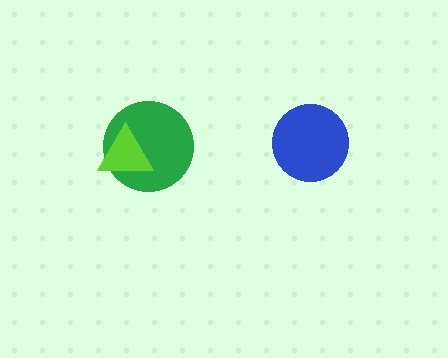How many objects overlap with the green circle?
1 object overlaps with the green circle.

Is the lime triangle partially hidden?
No, no other shape covers it.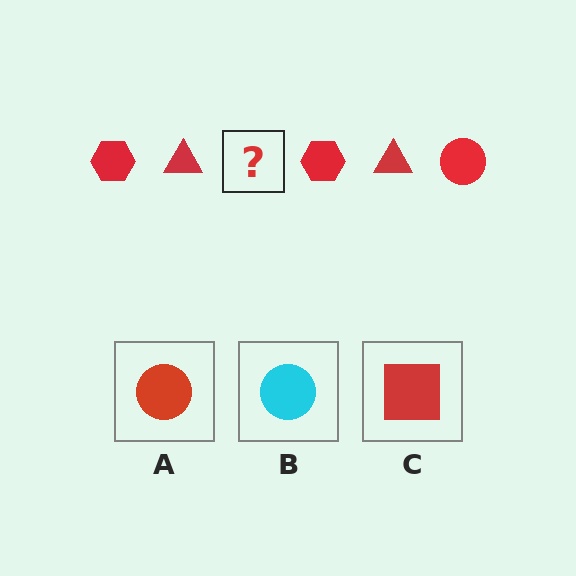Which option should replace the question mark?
Option A.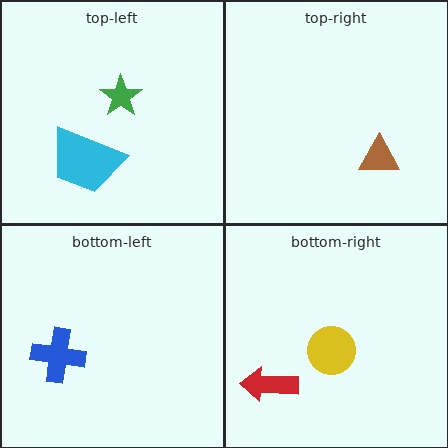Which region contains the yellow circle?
The bottom-right region.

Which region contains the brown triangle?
The top-right region.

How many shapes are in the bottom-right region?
2.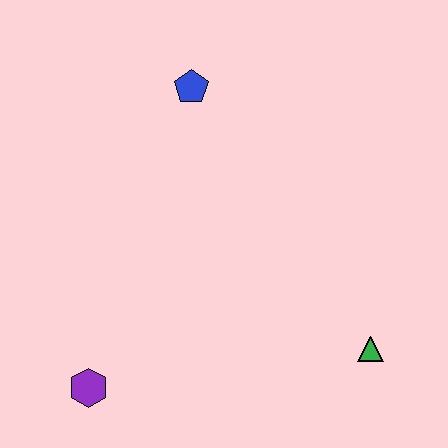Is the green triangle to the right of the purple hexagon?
Yes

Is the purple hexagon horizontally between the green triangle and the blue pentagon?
No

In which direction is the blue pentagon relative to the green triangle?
The blue pentagon is above the green triangle.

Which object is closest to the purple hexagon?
The green triangle is closest to the purple hexagon.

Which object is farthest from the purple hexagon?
The blue pentagon is farthest from the purple hexagon.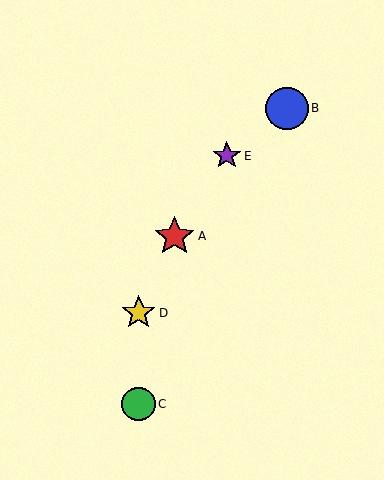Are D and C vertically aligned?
Yes, both are at x≈139.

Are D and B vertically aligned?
No, D is at x≈139 and B is at x≈287.